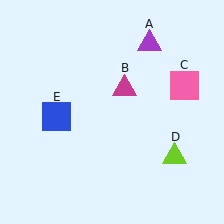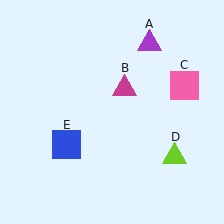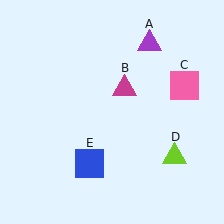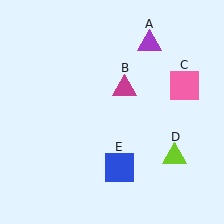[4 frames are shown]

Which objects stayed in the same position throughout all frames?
Purple triangle (object A) and magenta triangle (object B) and pink square (object C) and lime triangle (object D) remained stationary.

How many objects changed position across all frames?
1 object changed position: blue square (object E).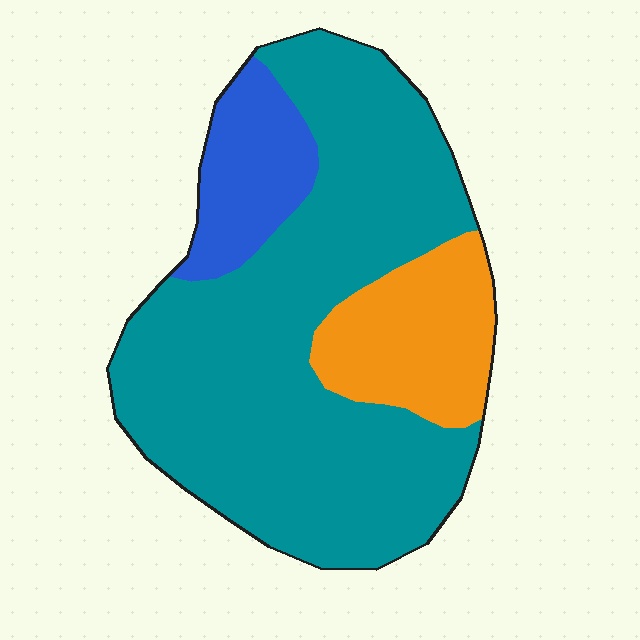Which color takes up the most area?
Teal, at roughly 70%.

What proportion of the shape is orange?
Orange covers around 15% of the shape.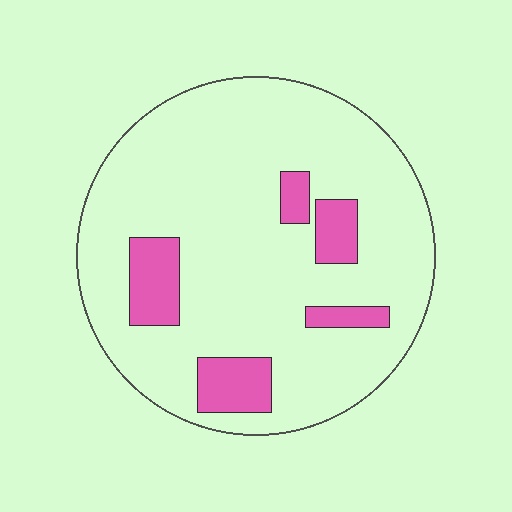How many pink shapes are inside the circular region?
5.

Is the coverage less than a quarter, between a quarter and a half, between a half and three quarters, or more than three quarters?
Less than a quarter.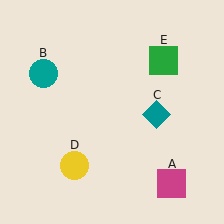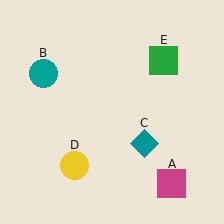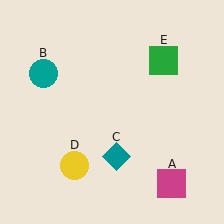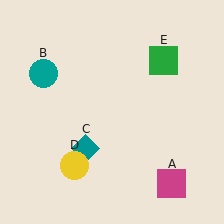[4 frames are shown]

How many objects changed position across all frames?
1 object changed position: teal diamond (object C).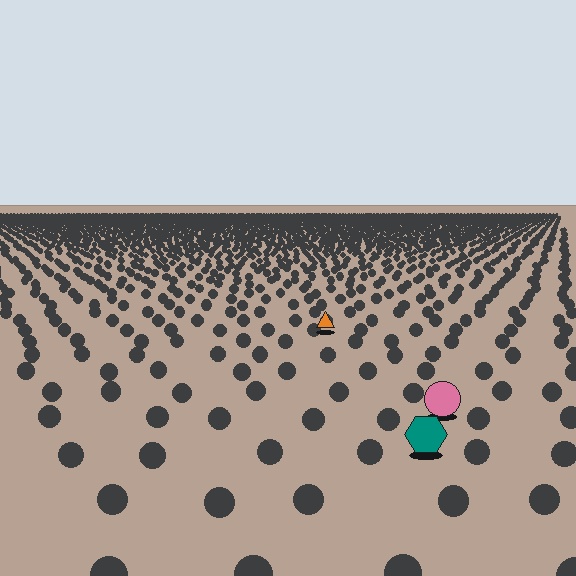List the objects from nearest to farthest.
From nearest to farthest: the teal hexagon, the pink circle, the orange triangle.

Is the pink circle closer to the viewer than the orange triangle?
Yes. The pink circle is closer — you can tell from the texture gradient: the ground texture is coarser near it.